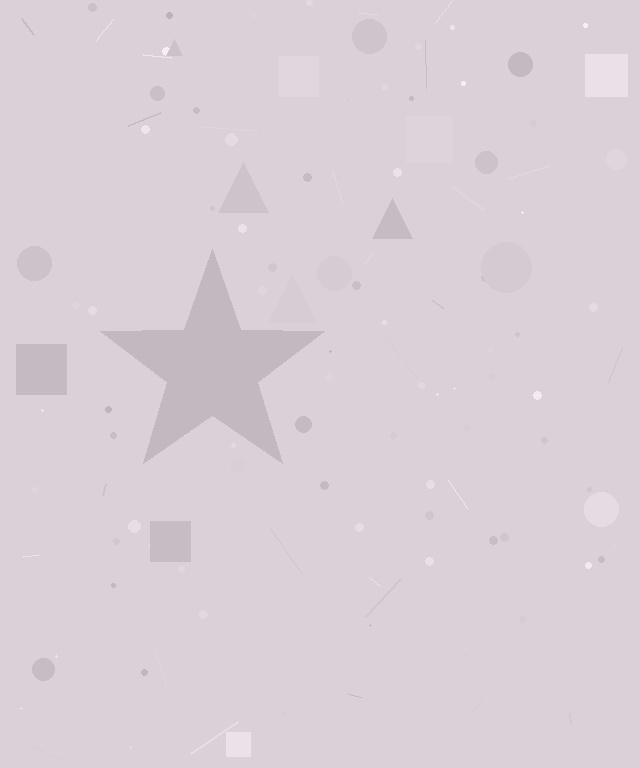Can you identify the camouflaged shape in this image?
The camouflaged shape is a star.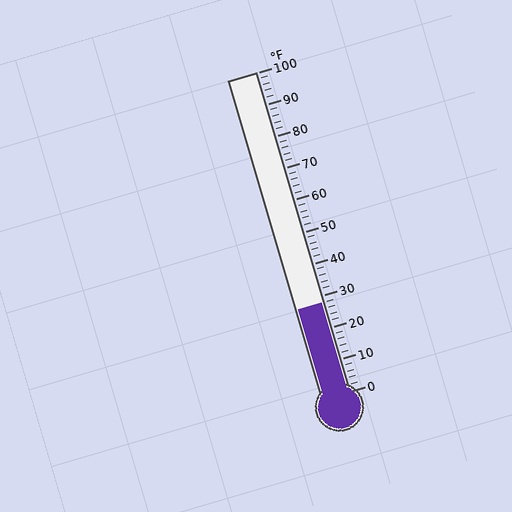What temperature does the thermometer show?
The thermometer shows approximately 28°F.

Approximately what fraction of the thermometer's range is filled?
The thermometer is filled to approximately 30% of its range.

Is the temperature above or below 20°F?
The temperature is above 20°F.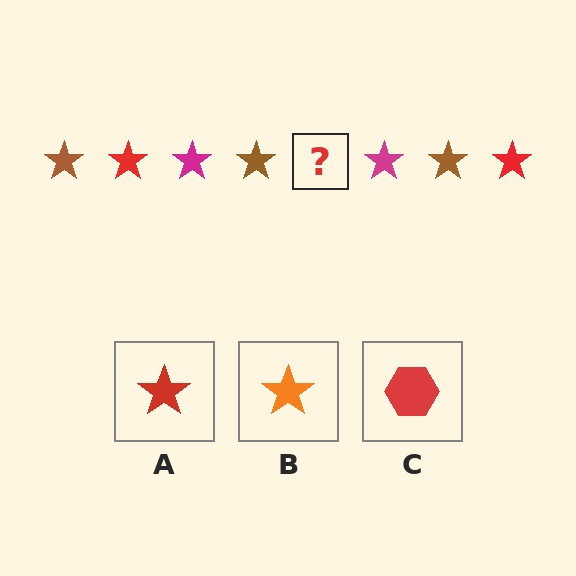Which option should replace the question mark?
Option A.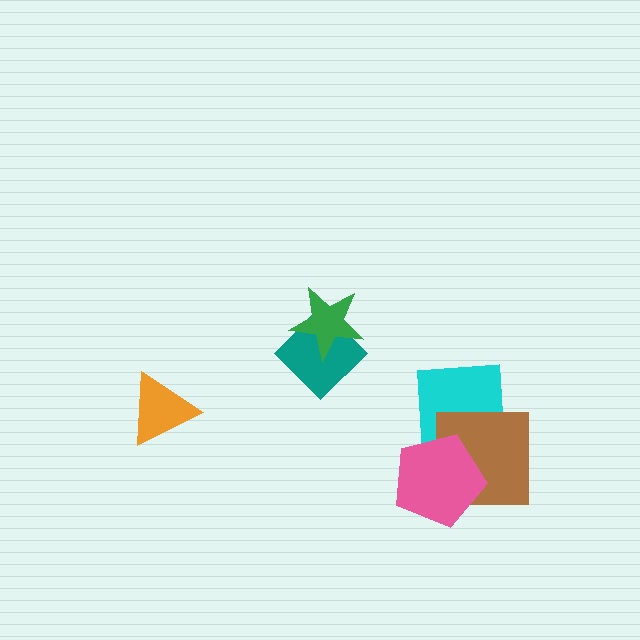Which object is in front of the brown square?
The pink pentagon is in front of the brown square.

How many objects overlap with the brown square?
2 objects overlap with the brown square.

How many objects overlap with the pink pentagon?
2 objects overlap with the pink pentagon.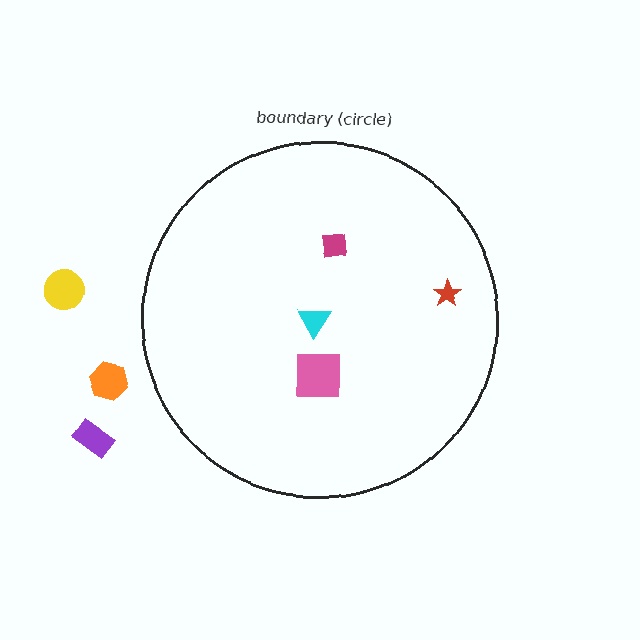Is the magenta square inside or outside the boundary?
Inside.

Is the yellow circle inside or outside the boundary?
Outside.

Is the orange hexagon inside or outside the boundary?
Outside.